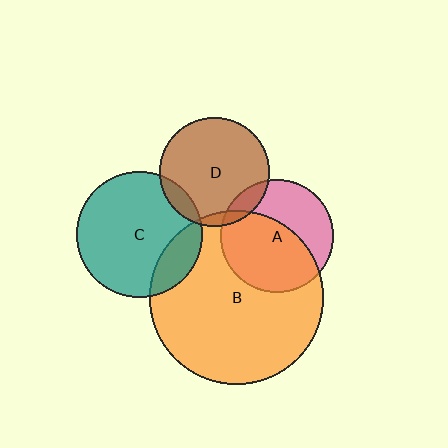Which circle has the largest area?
Circle B (orange).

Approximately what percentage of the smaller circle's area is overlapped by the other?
Approximately 10%.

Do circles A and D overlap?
Yes.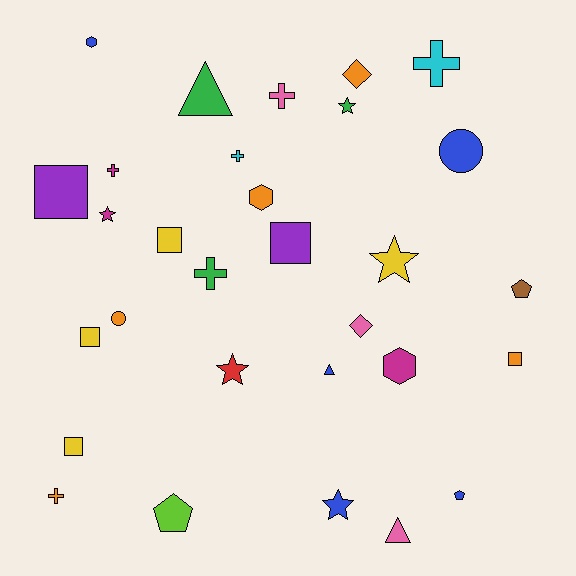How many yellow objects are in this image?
There are 4 yellow objects.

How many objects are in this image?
There are 30 objects.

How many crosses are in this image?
There are 6 crosses.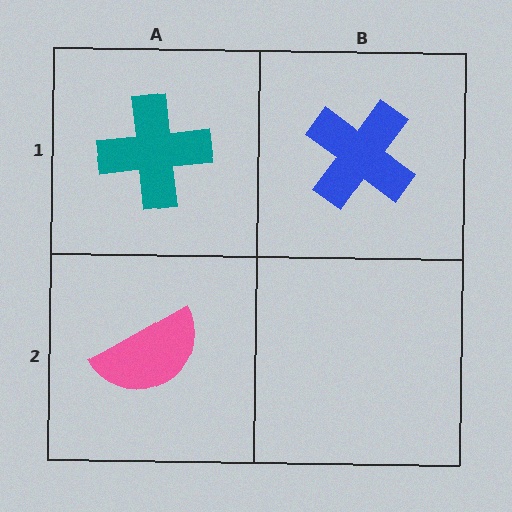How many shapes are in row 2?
1 shape.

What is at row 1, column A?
A teal cross.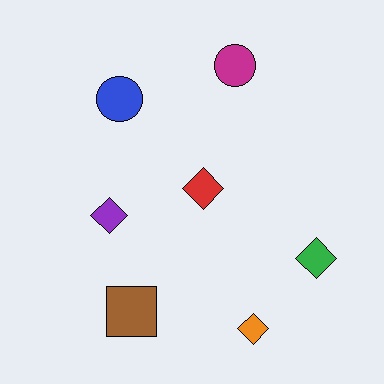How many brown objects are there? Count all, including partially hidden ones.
There is 1 brown object.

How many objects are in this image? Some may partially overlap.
There are 7 objects.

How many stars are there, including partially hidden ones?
There are no stars.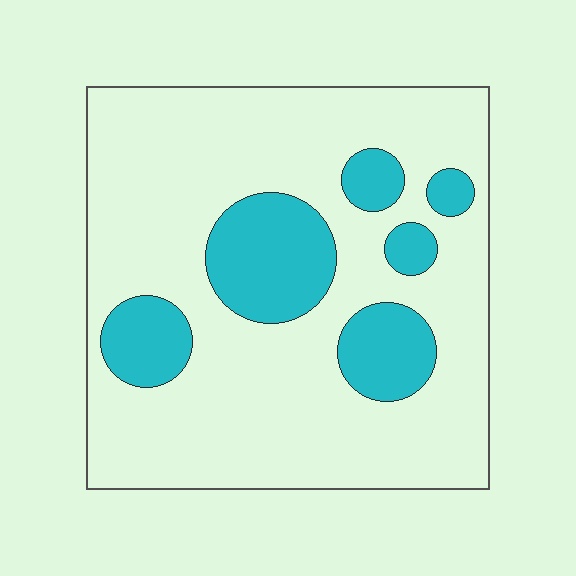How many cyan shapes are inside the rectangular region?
6.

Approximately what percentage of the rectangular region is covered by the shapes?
Approximately 20%.